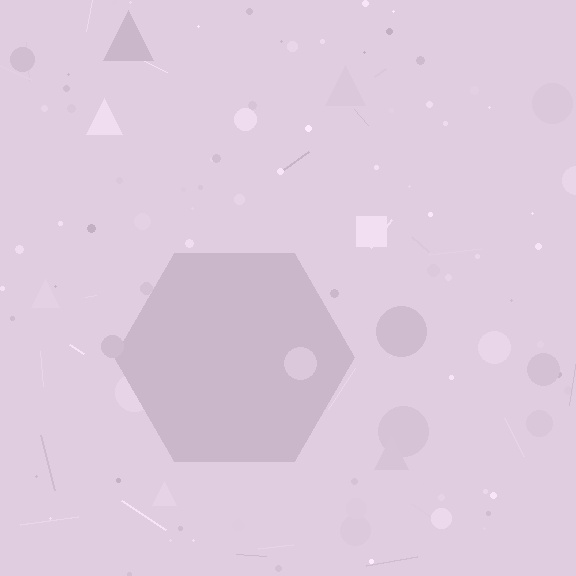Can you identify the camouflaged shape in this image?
The camouflaged shape is a hexagon.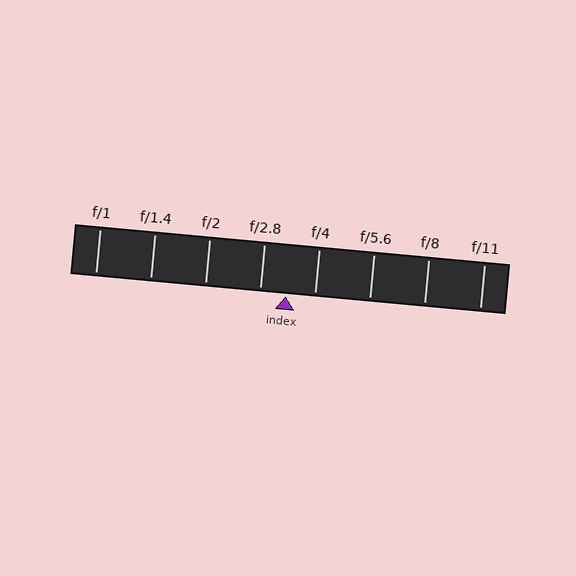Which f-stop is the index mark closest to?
The index mark is closest to f/2.8.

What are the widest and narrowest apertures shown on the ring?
The widest aperture shown is f/1 and the narrowest is f/11.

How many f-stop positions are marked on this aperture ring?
There are 8 f-stop positions marked.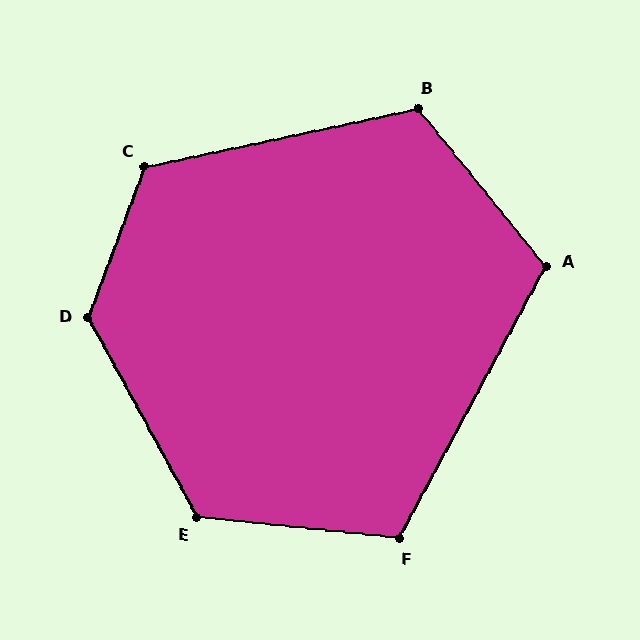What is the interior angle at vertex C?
Approximately 123 degrees (obtuse).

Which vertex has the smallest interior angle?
F, at approximately 112 degrees.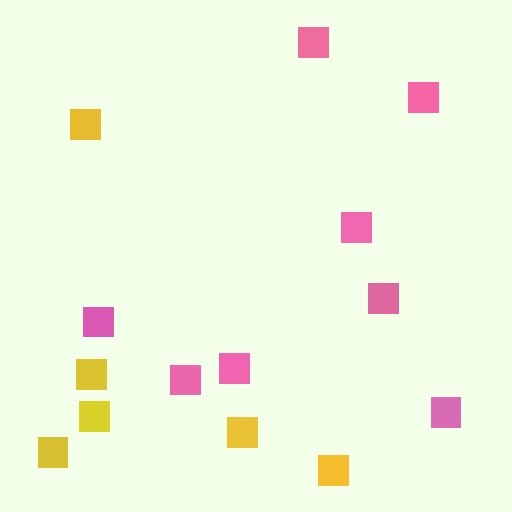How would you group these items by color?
There are 2 groups: one group of yellow squares (6) and one group of pink squares (8).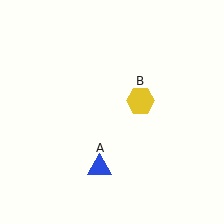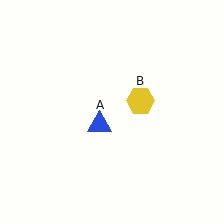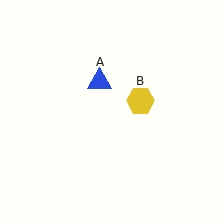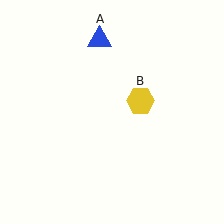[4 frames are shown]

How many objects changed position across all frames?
1 object changed position: blue triangle (object A).